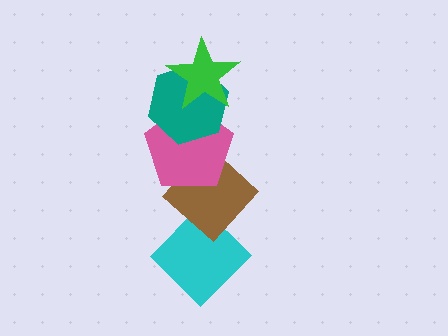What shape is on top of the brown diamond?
The pink pentagon is on top of the brown diamond.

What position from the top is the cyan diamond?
The cyan diamond is 5th from the top.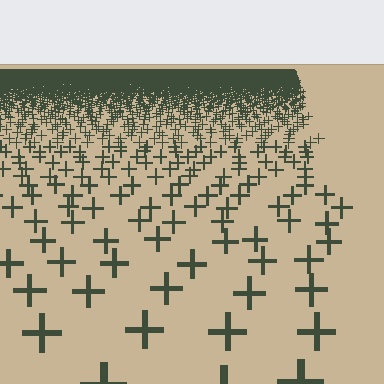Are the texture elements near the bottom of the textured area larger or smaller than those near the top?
Larger. Near the bottom, elements are closer to the viewer and appear at a bigger on-screen size.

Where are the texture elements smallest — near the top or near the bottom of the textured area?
Near the top.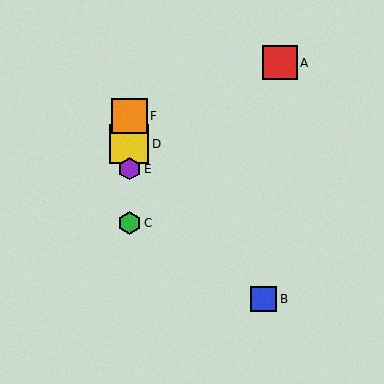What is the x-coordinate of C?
Object C is at x≈129.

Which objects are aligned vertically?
Objects C, D, E, F are aligned vertically.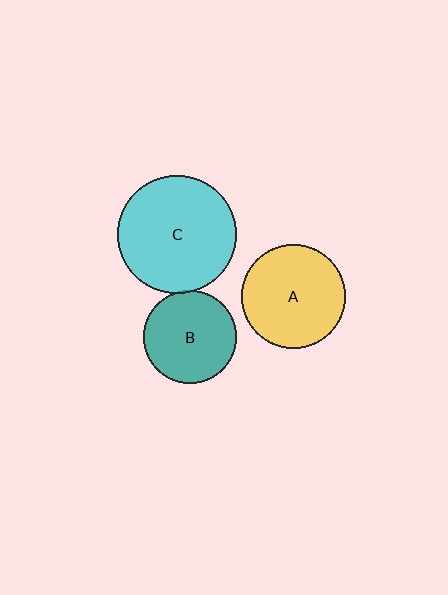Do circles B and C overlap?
Yes.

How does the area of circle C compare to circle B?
Approximately 1.6 times.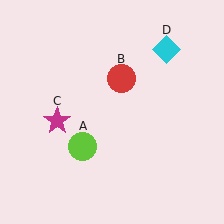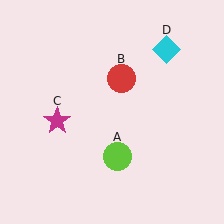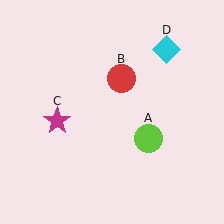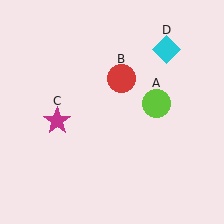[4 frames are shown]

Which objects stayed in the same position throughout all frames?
Red circle (object B) and magenta star (object C) and cyan diamond (object D) remained stationary.